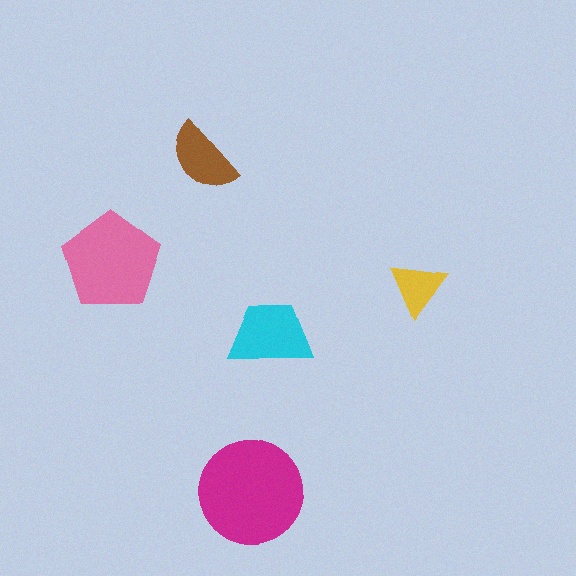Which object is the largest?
The magenta circle.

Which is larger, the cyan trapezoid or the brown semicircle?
The cyan trapezoid.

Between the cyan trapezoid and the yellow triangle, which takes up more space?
The cyan trapezoid.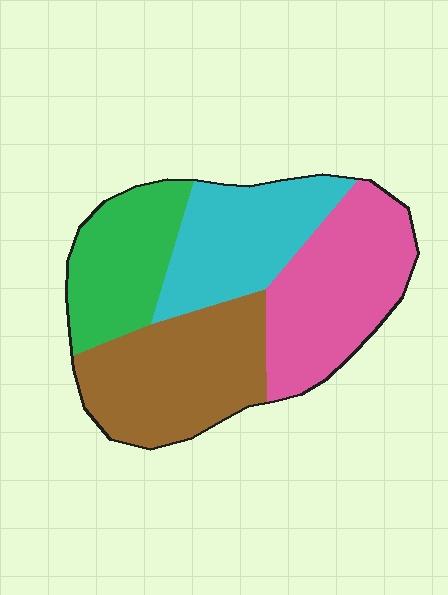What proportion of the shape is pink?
Pink covers about 30% of the shape.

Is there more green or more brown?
Brown.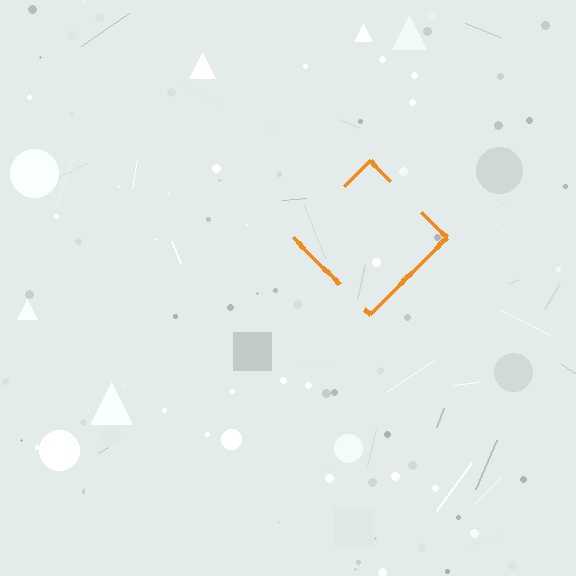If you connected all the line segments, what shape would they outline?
They would outline a diamond.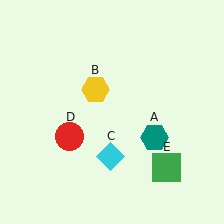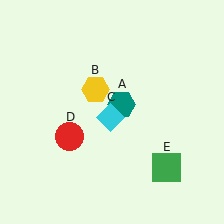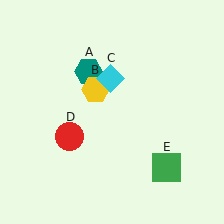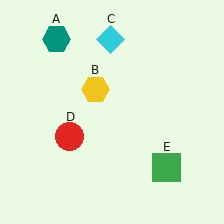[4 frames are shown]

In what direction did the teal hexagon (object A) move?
The teal hexagon (object A) moved up and to the left.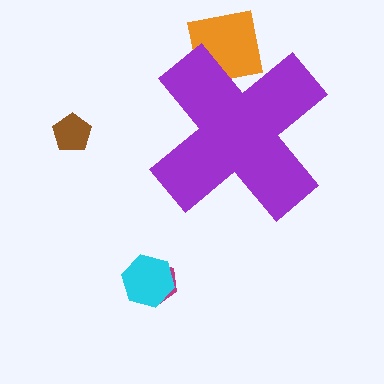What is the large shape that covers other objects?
A purple cross.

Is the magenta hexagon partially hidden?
No, the magenta hexagon is fully visible.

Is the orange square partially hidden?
Yes, the orange square is partially hidden behind the purple cross.